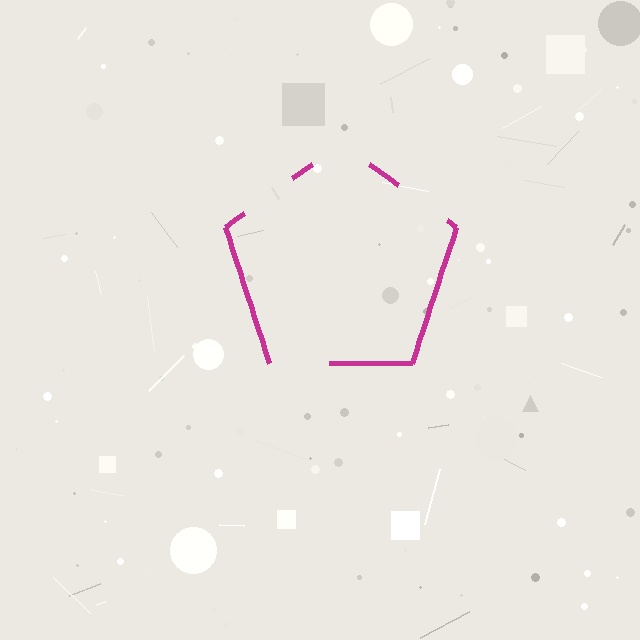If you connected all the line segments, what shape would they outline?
They would outline a pentagon.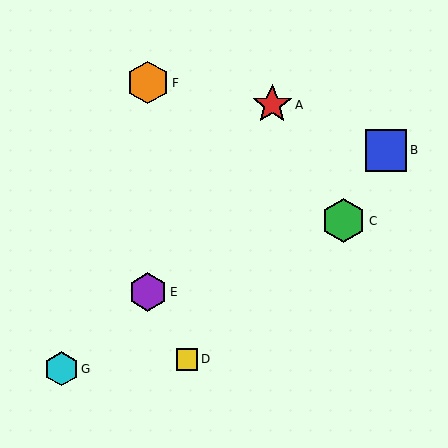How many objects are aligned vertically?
2 objects (E, F) are aligned vertically.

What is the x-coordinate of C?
Object C is at x≈344.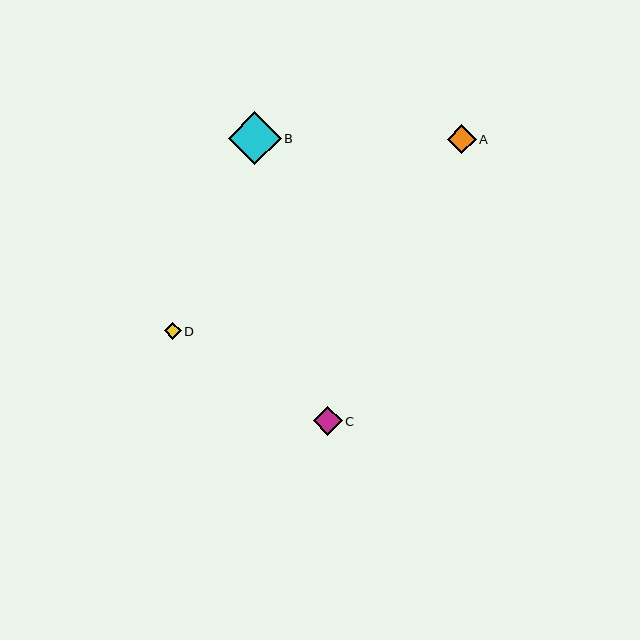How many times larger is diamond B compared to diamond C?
Diamond B is approximately 1.8 times the size of diamond C.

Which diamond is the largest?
Diamond B is the largest with a size of approximately 53 pixels.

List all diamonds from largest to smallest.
From largest to smallest: B, A, C, D.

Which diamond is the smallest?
Diamond D is the smallest with a size of approximately 17 pixels.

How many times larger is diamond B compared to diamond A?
Diamond B is approximately 1.8 times the size of diamond A.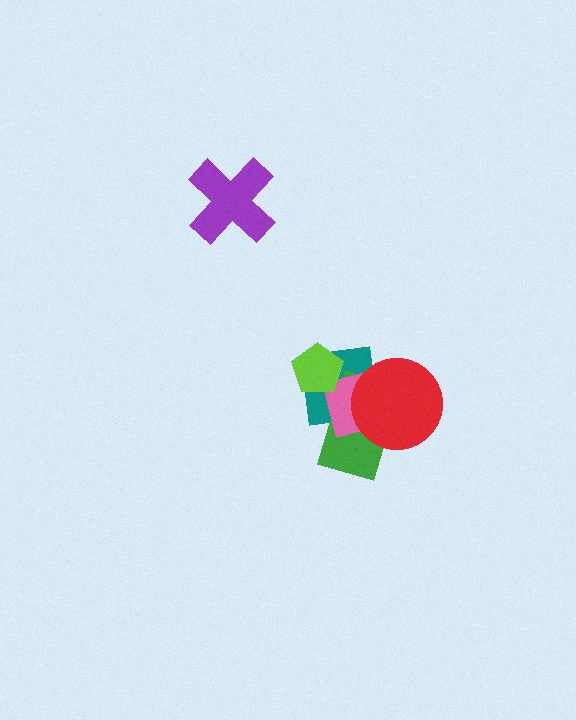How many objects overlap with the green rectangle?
3 objects overlap with the green rectangle.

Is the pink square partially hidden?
Yes, it is partially covered by another shape.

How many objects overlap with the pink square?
4 objects overlap with the pink square.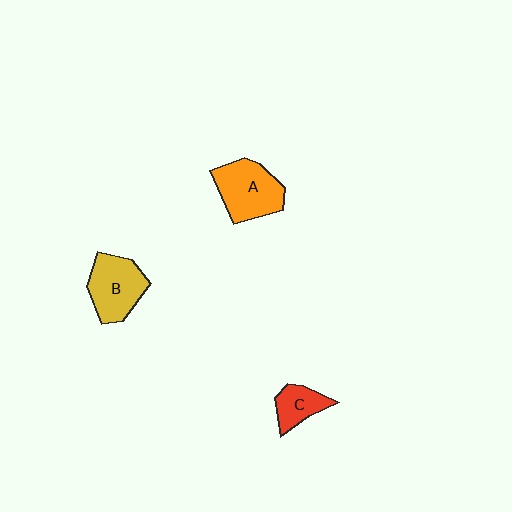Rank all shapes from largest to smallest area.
From largest to smallest: A (orange), B (yellow), C (red).